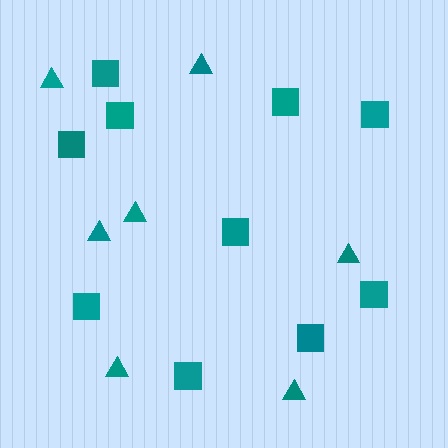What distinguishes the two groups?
There are 2 groups: one group of squares (10) and one group of triangles (7).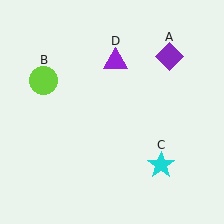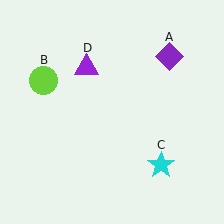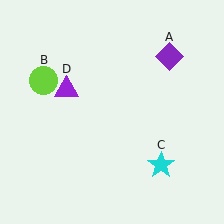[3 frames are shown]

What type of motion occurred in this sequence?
The purple triangle (object D) rotated counterclockwise around the center of the scene.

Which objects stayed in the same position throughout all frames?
Purple diamond (object A) and lime circle (object B) and cyan star (object C) remained stationary.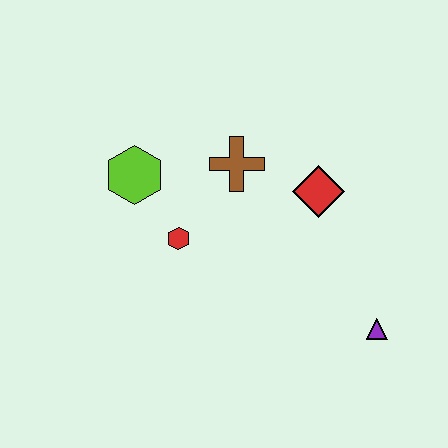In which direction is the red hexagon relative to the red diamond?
The red hexagon is to the left of the red diamond.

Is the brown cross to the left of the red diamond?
Yes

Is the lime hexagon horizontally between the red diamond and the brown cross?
No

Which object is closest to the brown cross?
The red diamond is closest to the brown cross.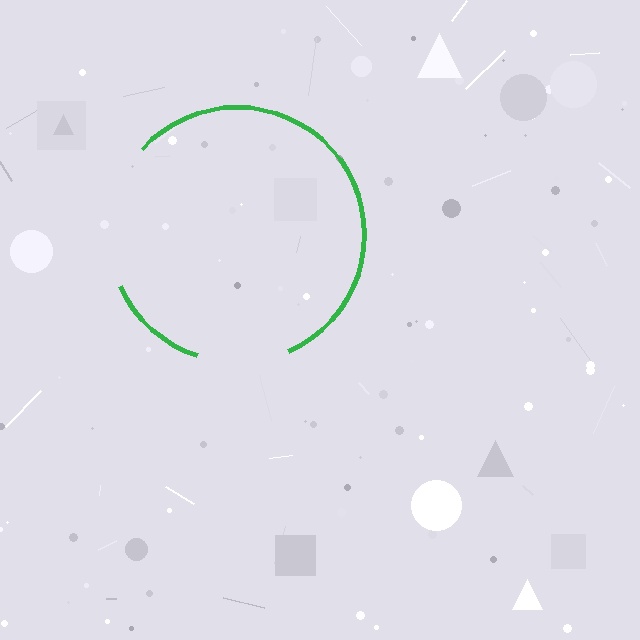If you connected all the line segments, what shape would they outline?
They would outline a circle.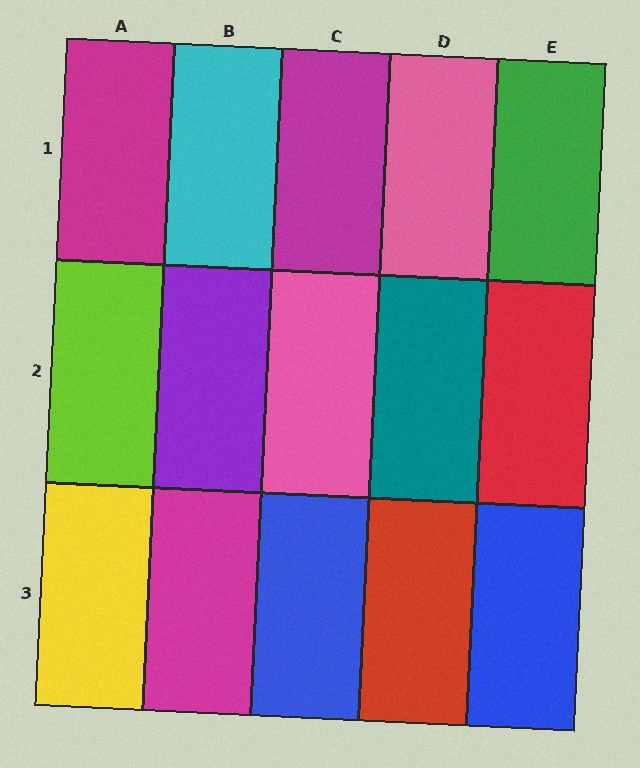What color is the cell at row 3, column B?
Magenta.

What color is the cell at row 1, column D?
Pink.